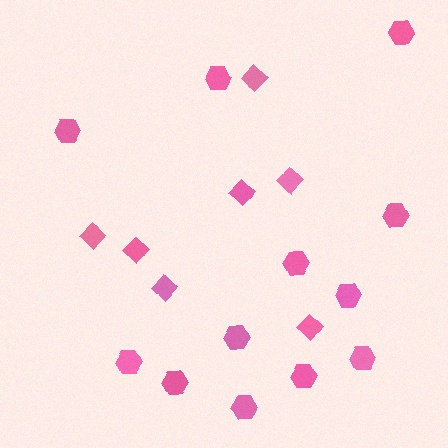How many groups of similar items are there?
There are 2 groups: one group of diamonds (7) and one group of hexagons (12).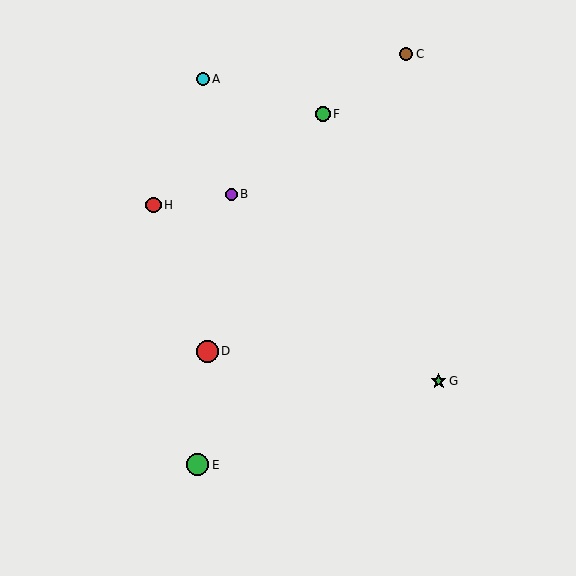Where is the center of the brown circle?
The center of the brown circle is at (406, 54).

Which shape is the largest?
The green circle (labeled E) is the largest.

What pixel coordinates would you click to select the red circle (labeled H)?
Click at (153, 205) to select the red circle H.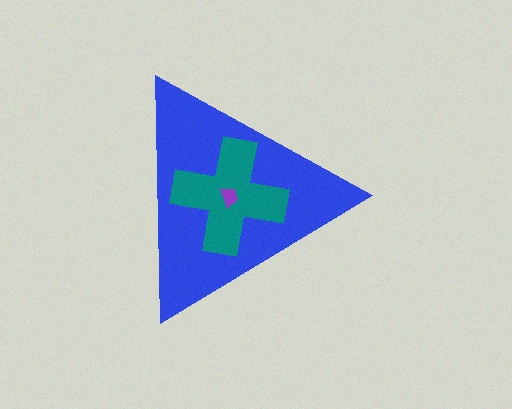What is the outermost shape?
The blue triangle.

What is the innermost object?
The purple trapezoid.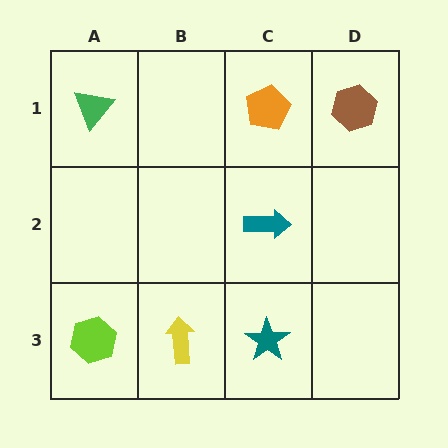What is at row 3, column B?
A yellow arrow.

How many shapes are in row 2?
1 shape.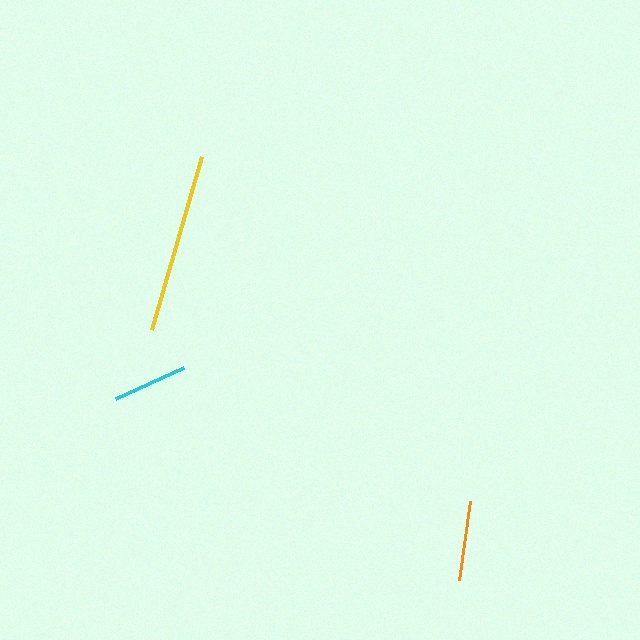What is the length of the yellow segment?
The yellow segment is approximately 181 pixels long.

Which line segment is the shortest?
The cyan line is the shortest at approximately 75 pixels.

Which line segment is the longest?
The yellow line is the longest at approximately 181 pixels.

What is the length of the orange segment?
The orange segment is approximately 80 pixels long.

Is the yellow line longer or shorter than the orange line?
The yellow line is longer than the orange line.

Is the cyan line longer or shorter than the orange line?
The orange line is longer than the cyan line.